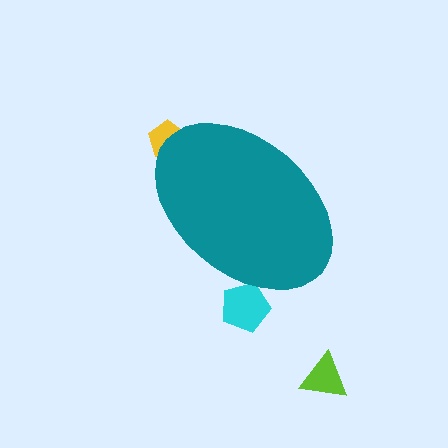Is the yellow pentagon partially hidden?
Yes, the yellow pentagon is partially hidden behind the teal ellipse.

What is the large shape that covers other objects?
A teal ellipse.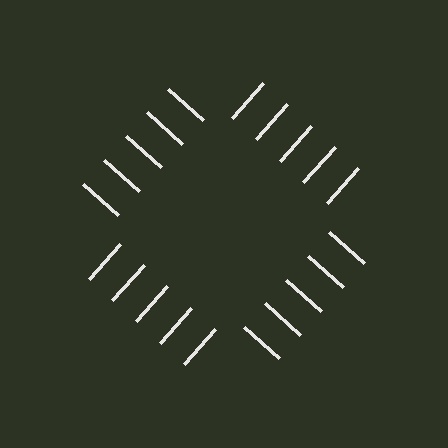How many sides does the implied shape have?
4 sides — the line-ends trace a square.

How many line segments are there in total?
20 — 5 along each of the 4 edges.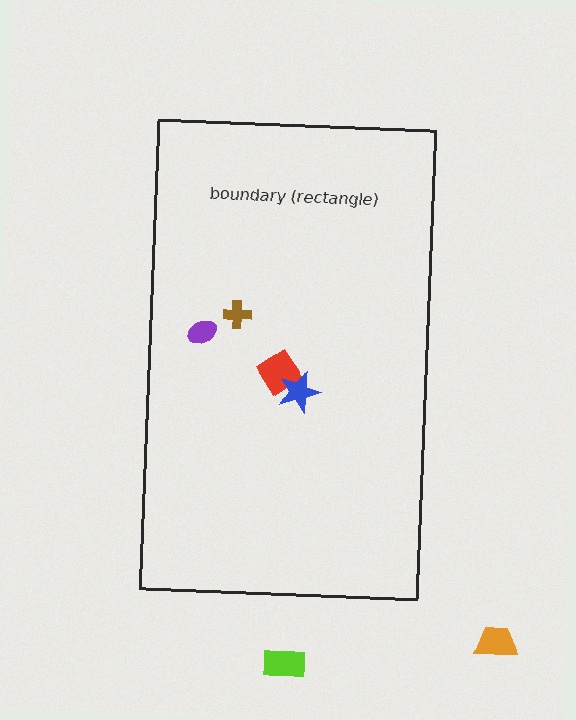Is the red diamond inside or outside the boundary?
Inside.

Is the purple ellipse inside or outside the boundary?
Inside.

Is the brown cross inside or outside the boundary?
Inside.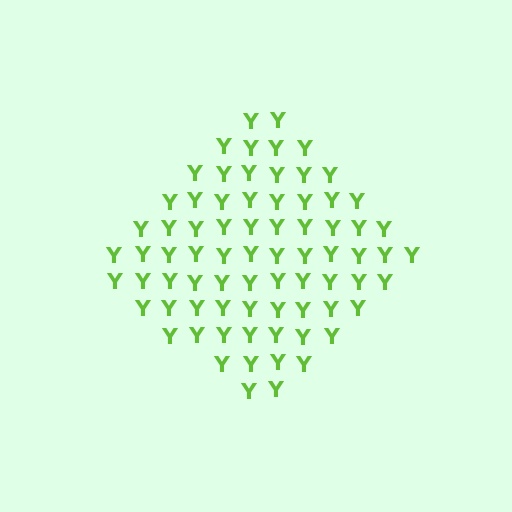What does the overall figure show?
The overall figure shows a diamond.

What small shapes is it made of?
It is made of small letter Y's.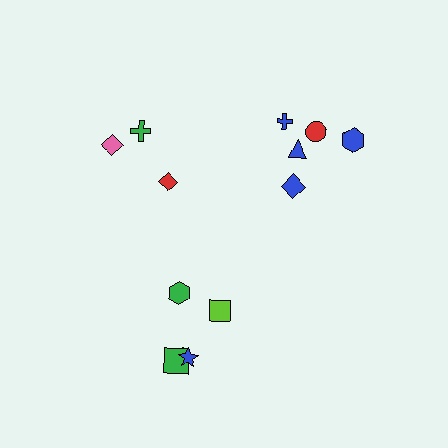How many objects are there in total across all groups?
There are 13 objects.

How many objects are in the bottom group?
There are 5 objects.